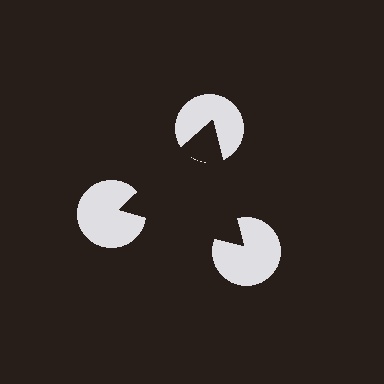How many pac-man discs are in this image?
There are 3 — one at each vertex of the illusory triangle.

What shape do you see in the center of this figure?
An illusory triangle — its edges are inferred from the aligned wedge cuts in the pac-man discs, not physically drawn.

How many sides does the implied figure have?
3 sides.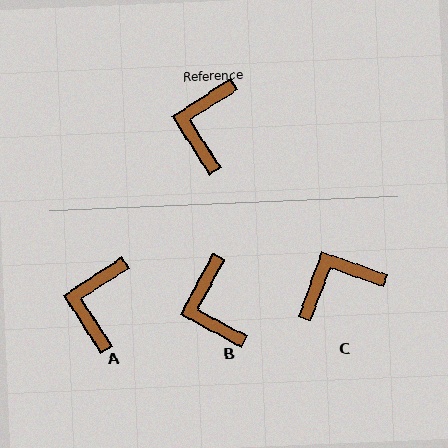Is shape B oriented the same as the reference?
No, it is off by about 29 degrees.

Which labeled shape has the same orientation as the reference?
A.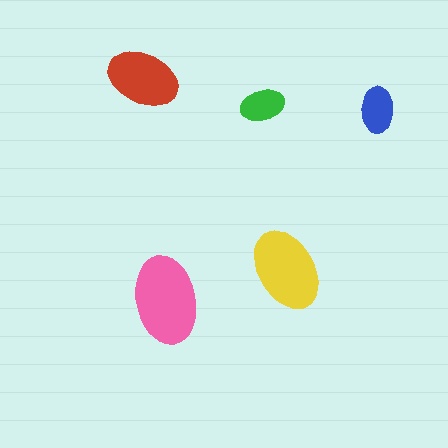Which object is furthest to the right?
The blue ellipse is rightmost.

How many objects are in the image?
There are 5 objects in the image.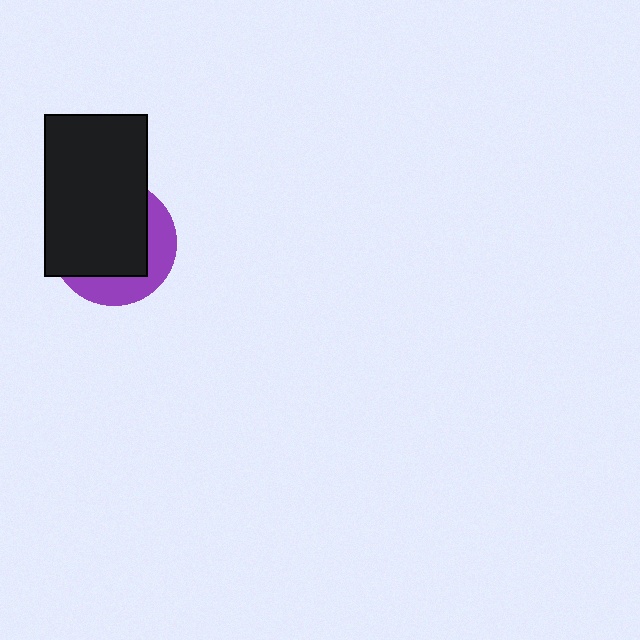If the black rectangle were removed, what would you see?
You would see the complete purple circle.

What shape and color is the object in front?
The object in front is a black rectangle.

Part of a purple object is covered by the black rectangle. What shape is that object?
It is a circle.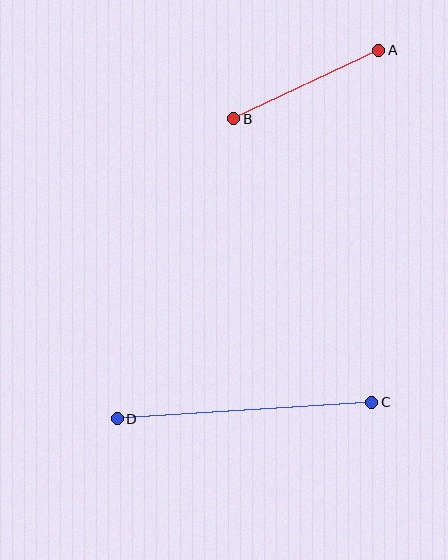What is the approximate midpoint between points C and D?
The midpoint is at approximately (244, 411) pixels.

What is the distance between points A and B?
The distance is approximately 160 pixels.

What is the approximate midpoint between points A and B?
The midpoint is at approximately (306, 85) pixels.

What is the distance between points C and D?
The distance is approximately 255 pixels.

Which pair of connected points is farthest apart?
Points C and D are farthest apart.